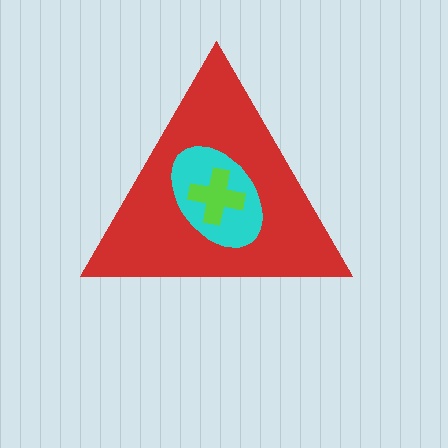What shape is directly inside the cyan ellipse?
The lime cross.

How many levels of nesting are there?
3.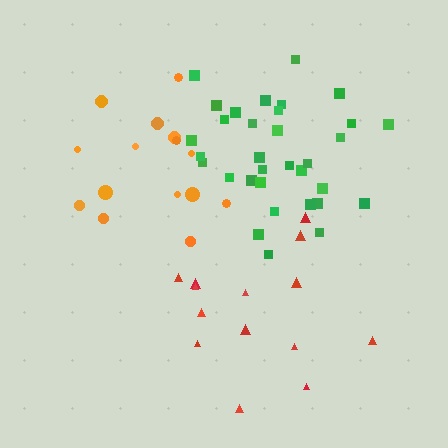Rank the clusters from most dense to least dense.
green, orange, red.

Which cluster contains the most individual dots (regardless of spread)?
Green (33).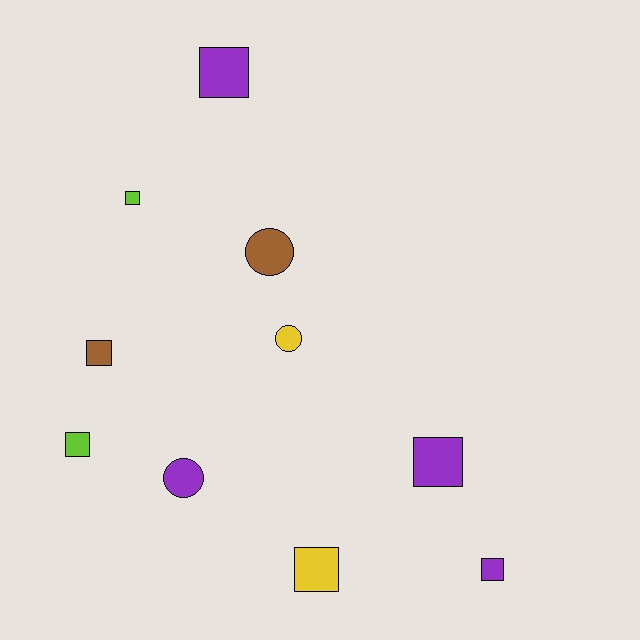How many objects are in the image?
There are 10 objects.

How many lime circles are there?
There are no lime circles.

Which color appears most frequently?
Purple, with 4 objects.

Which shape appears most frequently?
Square, with 7 objects.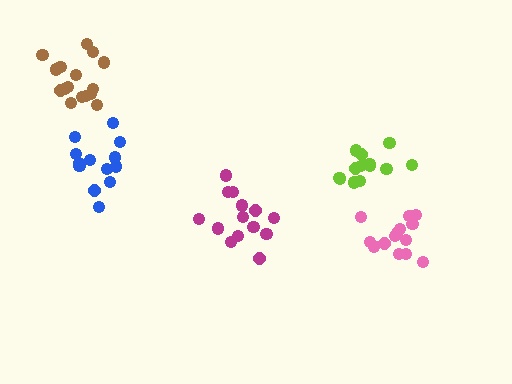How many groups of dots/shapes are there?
There are 5 groups.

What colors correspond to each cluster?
The clusters are colored: brown, blue, magenta, pink, lime.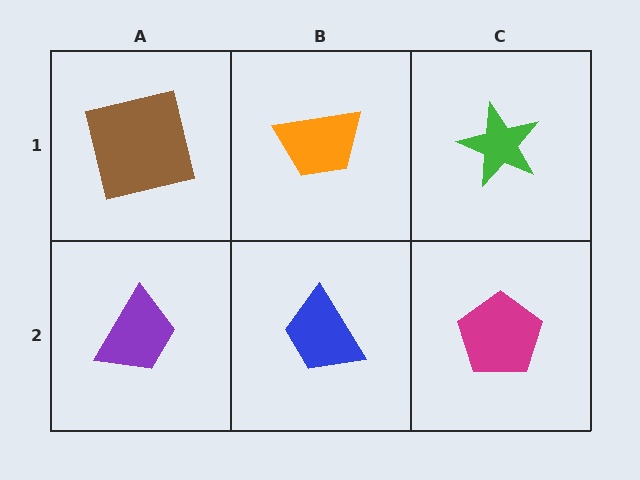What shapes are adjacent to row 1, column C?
A magenta pentagon (row 2, column C), an orange trapezoid (row 1, column B).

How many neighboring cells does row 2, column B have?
3.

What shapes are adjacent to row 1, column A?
A purple trapezoid (row 2, column A), an orange trapezoid (row 1, column B).